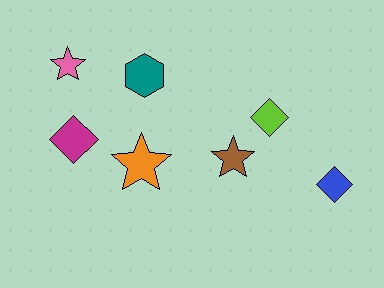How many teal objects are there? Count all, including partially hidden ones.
There is 1 teal object.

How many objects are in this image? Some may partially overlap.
There are 7 objects.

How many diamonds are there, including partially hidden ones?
There are 3 diamonds.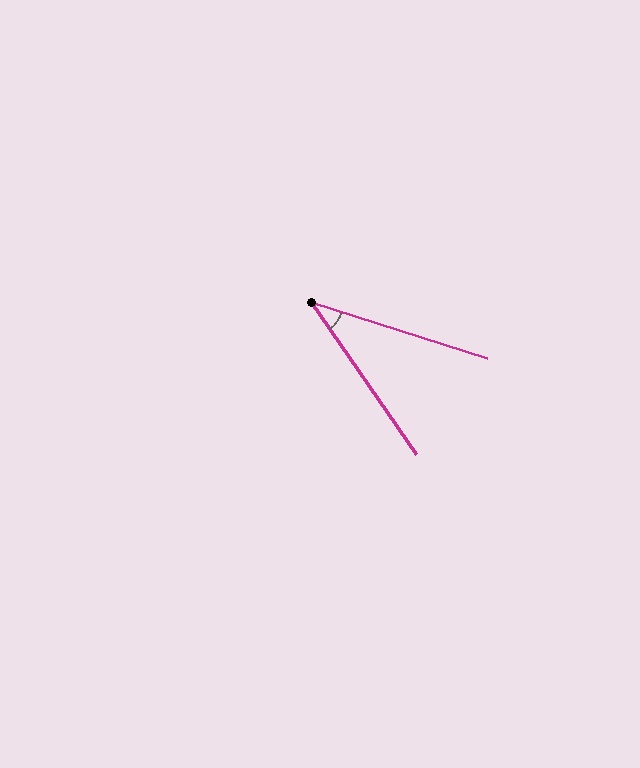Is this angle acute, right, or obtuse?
It is acute.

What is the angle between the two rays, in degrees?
Approximately 38 degrees.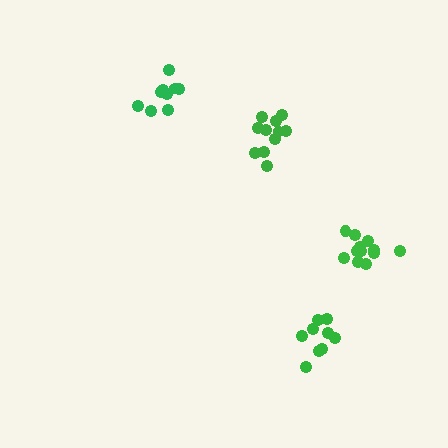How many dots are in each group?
Group 1: 11 dots, Group 2: 13 dots, Group 3: 9 dots, Group 4: 9 dots (42 total).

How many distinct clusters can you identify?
There are 4 distinct clusters.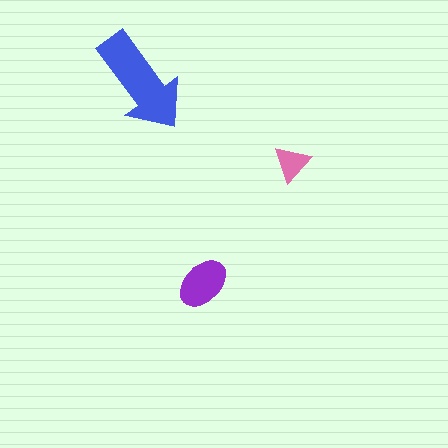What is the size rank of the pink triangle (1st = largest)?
3rd.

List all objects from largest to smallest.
The blue arrow, the purple ellipse, the pink triangle.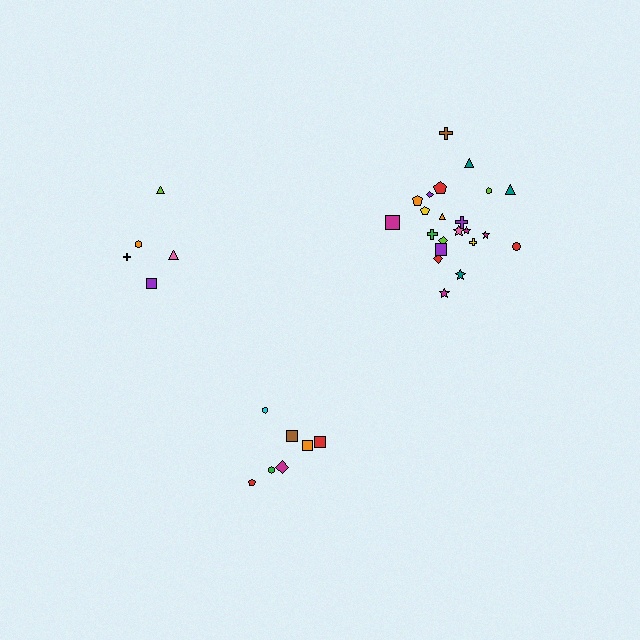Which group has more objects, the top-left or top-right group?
The top-right group.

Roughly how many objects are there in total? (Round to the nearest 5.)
Roughly 35 objects in total.